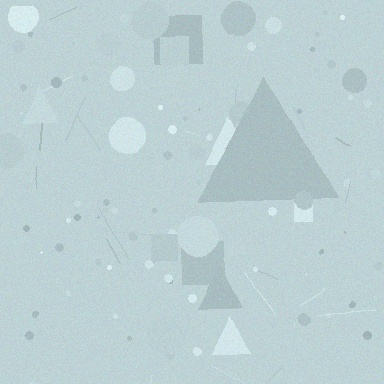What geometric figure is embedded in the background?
A triangle is embedded in the background.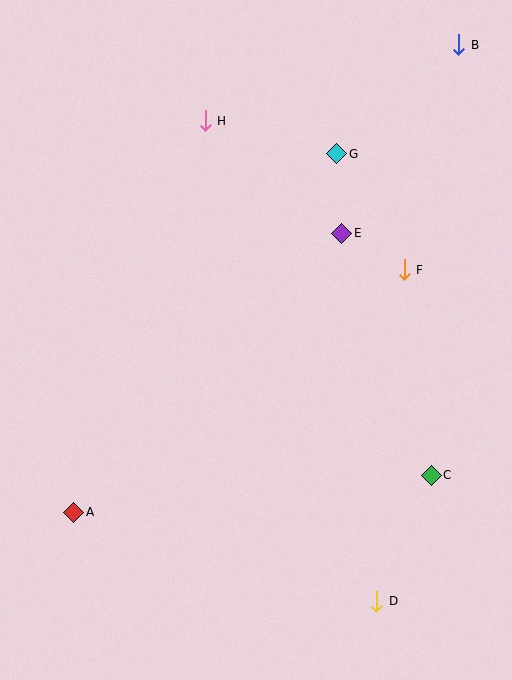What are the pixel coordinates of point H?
Point H is at (205, 121).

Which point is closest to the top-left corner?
Point H is closest to the top-left corner.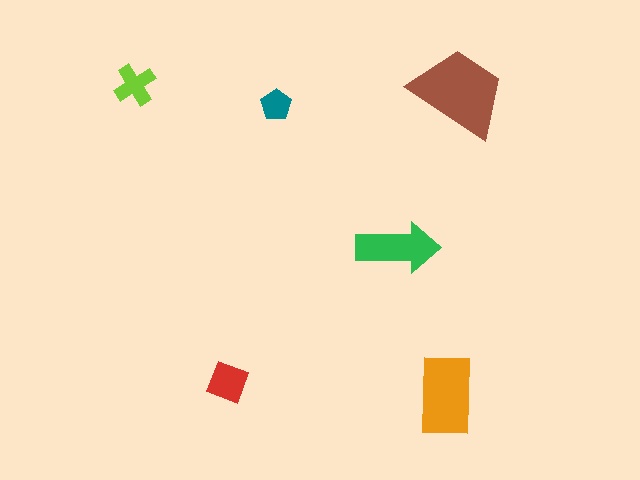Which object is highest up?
The lime cross is topmost.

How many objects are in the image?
There are 6 objects in the image.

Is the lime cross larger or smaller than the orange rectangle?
Smaller.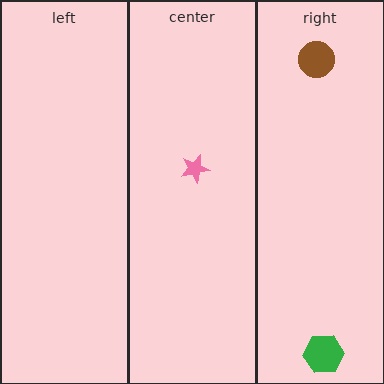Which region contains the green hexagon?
The right region.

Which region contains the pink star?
The center region.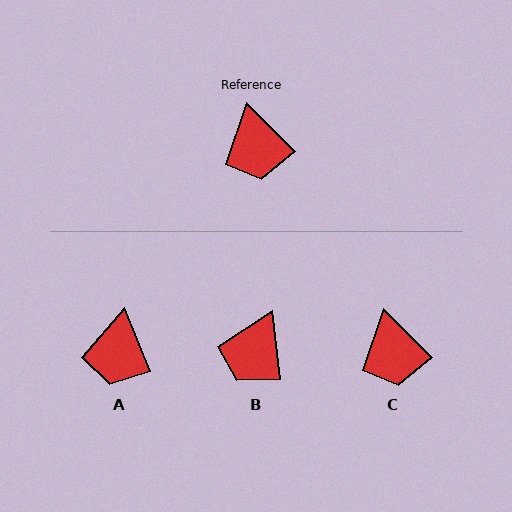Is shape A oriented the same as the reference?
No, it is off by about 22 degrees.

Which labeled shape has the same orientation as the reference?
C.